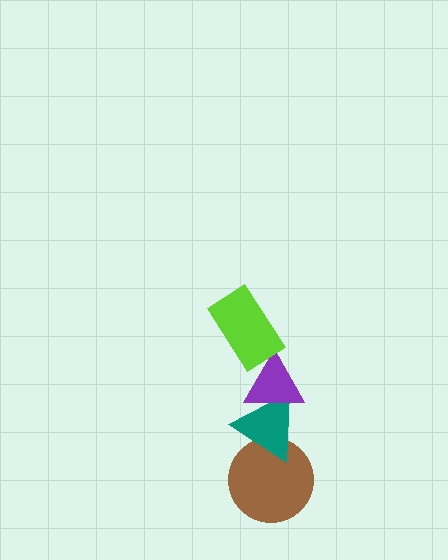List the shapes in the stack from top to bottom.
From top to bottom: the lime rectangle, the purple triangle, the teal triangle, the brown circle.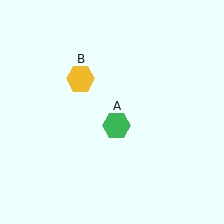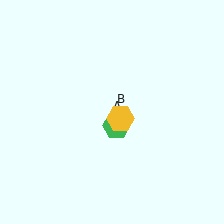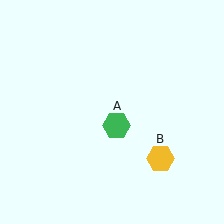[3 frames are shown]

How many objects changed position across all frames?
1 object changed position: yellow hexagon (object B).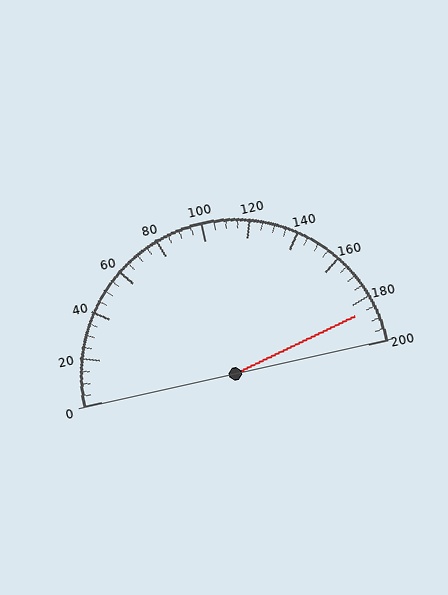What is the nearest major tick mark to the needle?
The nearest major tick mark is 180.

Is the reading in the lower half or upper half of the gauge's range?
The reading is in the upper half of the range (0 to 200).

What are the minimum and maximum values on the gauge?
The gauge ranges from 0 to 200.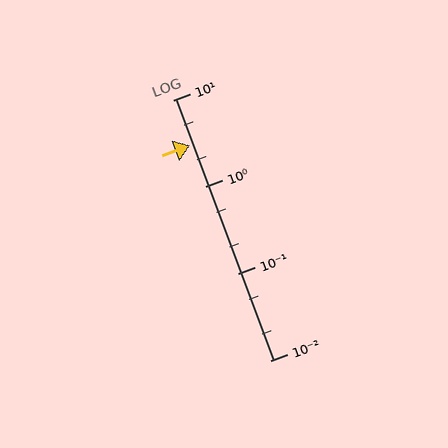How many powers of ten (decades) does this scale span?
The scale spans 3 decades, from 0.01 to 10.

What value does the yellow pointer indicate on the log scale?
The pointer indicates approximately 3.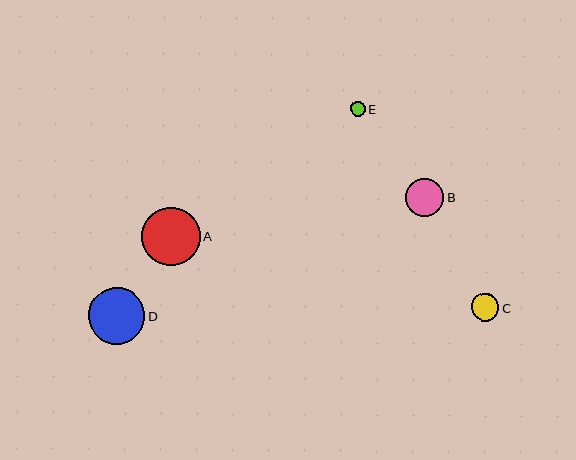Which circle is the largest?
Circle A is the largest with a size of approximately 59 pixels.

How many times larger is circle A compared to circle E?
Circle A is approximately 3.9 times the size of circle E.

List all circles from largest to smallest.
From largest to smallest: A, D, B, C, E.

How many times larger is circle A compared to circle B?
Circle A is approximately 1.5 times the size of circle B.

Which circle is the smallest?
Circle E is the smallest with a size of approximately 15 pixels.